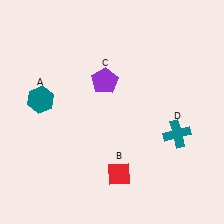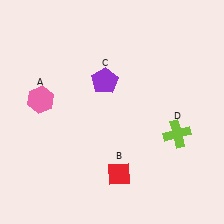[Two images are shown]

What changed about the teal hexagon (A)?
In Image 1, A is teal. In Image 2, it changed to pink.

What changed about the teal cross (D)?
In Image 1, D is teal. In Image 2, it changed to lime.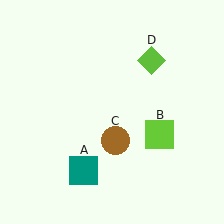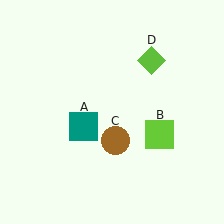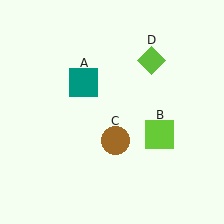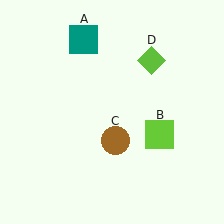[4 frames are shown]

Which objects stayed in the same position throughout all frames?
Lime square (object B) and brown circle (object C) and lime diamond (object D) remained stationary.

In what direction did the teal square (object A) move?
The teal square (object A) moved up.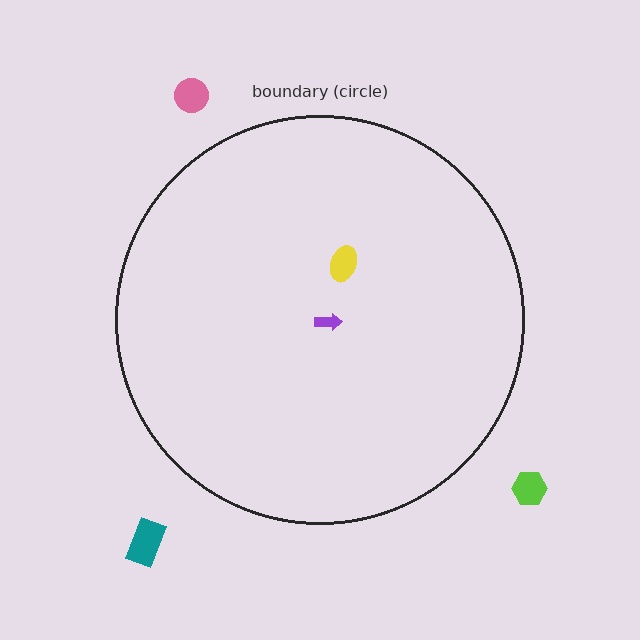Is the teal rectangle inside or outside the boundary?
Outside.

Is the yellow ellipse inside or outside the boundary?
Inside.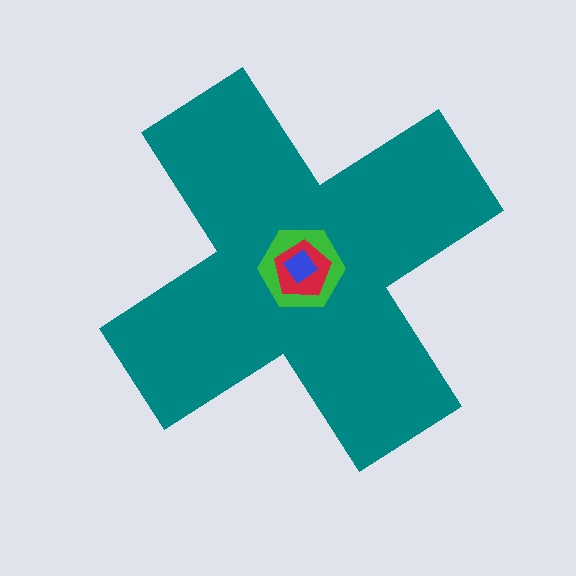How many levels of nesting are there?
4.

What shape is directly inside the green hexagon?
The red pentagon.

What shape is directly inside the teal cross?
The green hexagon.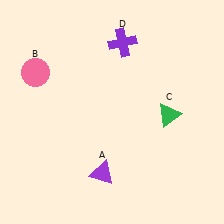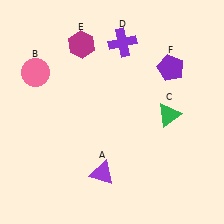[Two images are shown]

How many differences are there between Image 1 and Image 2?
There are 2 differences between the two images.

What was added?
A magenta hexagon (E), a purple pentagon (F) were added in Image 2.